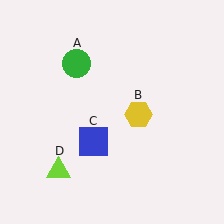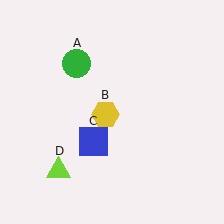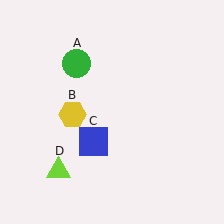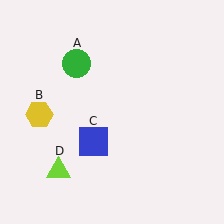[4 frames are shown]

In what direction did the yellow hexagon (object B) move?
The yellow hexagon (object B) moved left.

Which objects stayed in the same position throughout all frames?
Green circle (object A) and blue square (object C) and lime triangle (object D) remained stationary.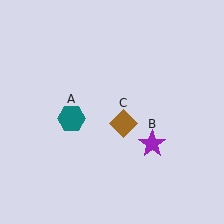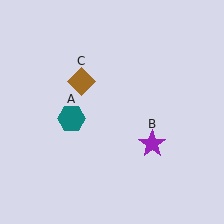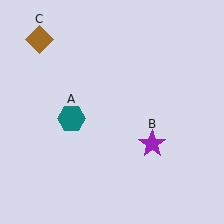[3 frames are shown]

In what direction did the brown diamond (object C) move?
The brown diamond (object C) moved up and to the left.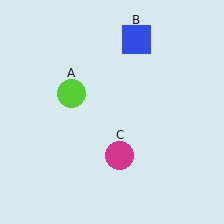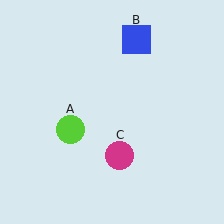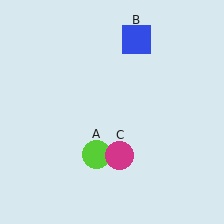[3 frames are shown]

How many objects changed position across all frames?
1 object changed position: lime circle (object A).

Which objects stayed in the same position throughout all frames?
Blue square (object B) and magenta circle (object C) remained stationary.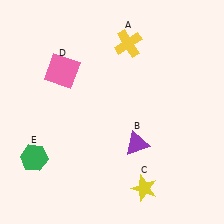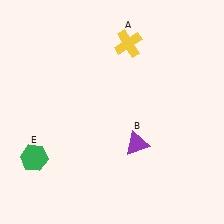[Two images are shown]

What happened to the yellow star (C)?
The yellow star (C) was removed in Image 2. It was in the bottom-right area of Image 1.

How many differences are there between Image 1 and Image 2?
There are 2 differences between the two images.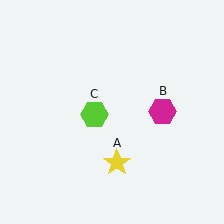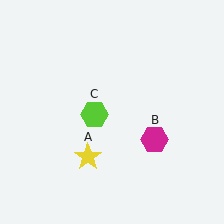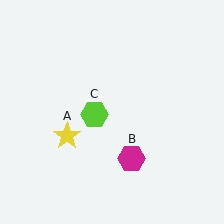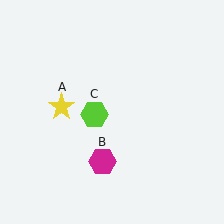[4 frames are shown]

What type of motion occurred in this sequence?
The yellow star (object A), magenta hexagon (object B) rotated clockwise around the center of the scene.